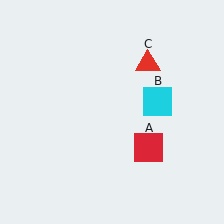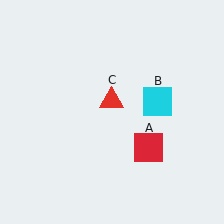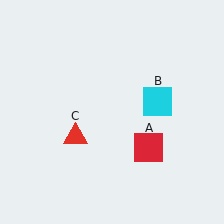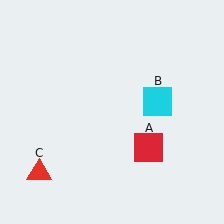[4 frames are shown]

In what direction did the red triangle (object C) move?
The red triangle (object C) moved down and to the left.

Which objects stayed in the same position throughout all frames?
Red square (object A) and cyan square (object B) remained stationary.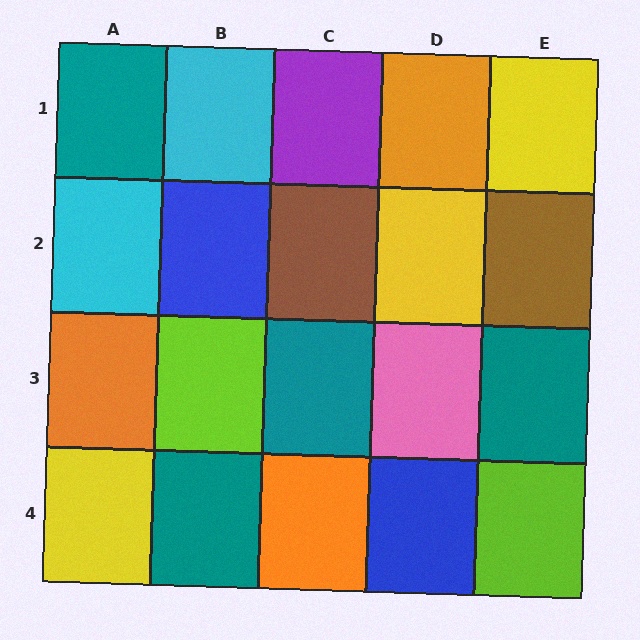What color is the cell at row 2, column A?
Cyan.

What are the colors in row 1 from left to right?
Teal, cyan, purple, orange, yellow.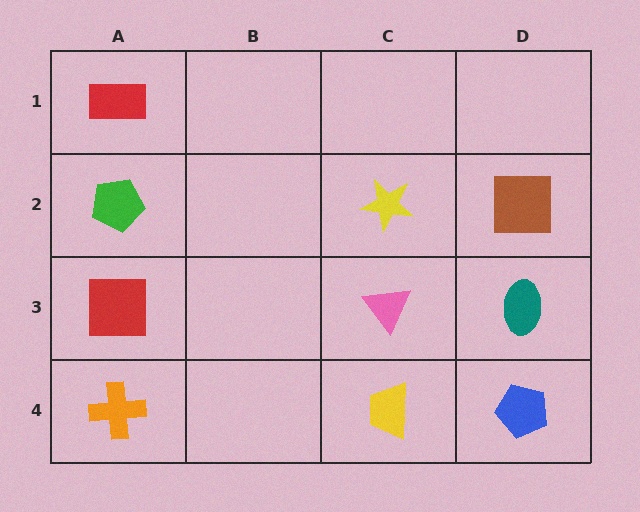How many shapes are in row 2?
3 shapes.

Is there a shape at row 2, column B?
No, that cell is empty.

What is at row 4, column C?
A yellow trapezoid.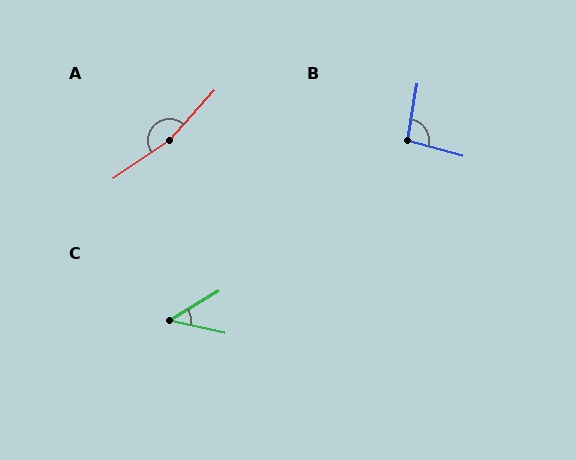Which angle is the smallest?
C, at approximately 43 degrees.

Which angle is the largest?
A, at approximately 167 degrees.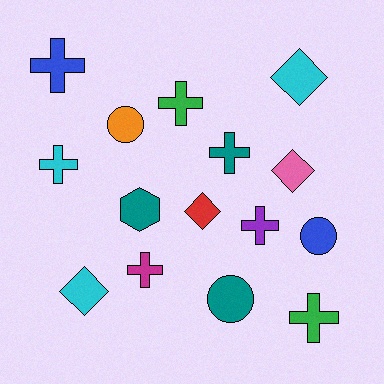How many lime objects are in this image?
There are no lime objects.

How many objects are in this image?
There are 15 objects.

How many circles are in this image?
There are 3 circles.